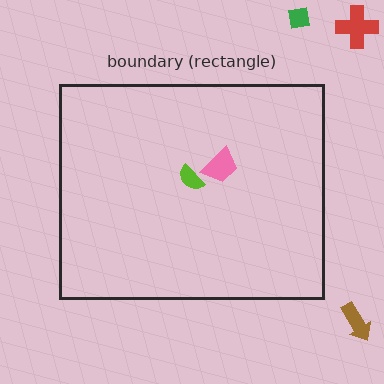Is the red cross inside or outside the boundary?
Outside.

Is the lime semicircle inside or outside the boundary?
Inside.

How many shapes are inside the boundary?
2 inside, 3 outside.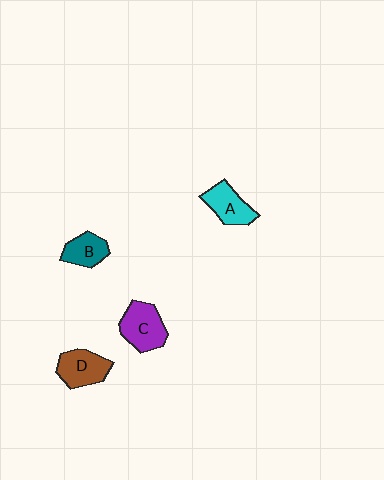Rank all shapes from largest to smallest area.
From largest to smallest: C (purple), D (brown), A (cyan), B (teal).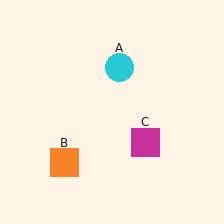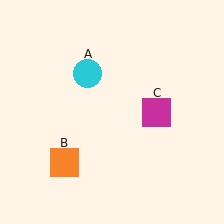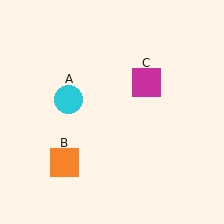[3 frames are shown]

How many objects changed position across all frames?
2 objects changed position: cyan circle (object A), magenta square (object C).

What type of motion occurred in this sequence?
The cyan circle (object A), magenta square (object C) rotated counterclockwise around the center of the scene.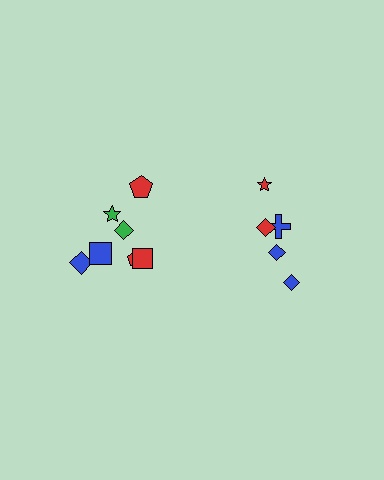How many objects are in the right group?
There are 5 objects.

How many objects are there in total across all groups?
There are 12 objects.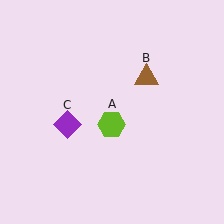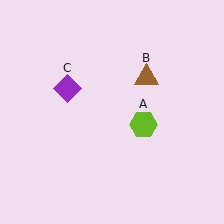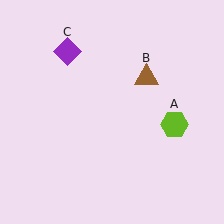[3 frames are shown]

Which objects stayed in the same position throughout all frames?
Brown triangle (object B) remained stationary.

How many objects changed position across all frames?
2 objects changed position: lime hexagon (object A), purple diamond (object C).